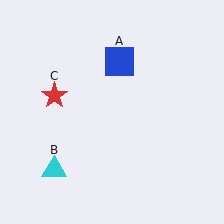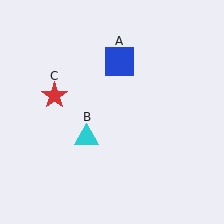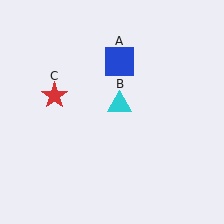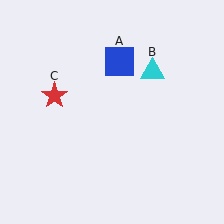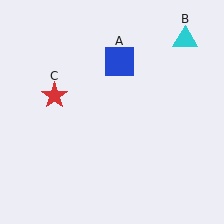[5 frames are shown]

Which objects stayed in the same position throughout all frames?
Blue square (object A) and red star (object C) remained stationary.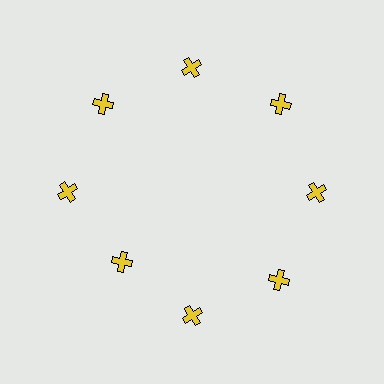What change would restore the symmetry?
The symmetry would be restored by moving it outward, back onto the ring so that all 8 crosses sit at equal angles and equal distance from the center.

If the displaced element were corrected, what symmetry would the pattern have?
It would have 8-fold rotational symmetry — the pattern would map onto itself every 45 degrees.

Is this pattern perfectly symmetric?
No. The 8 yellow crosses are arranged in a ring, but one element near the 8 o'clock position is pulled inward toward the center, breaking the 8-fold rotational symmetry.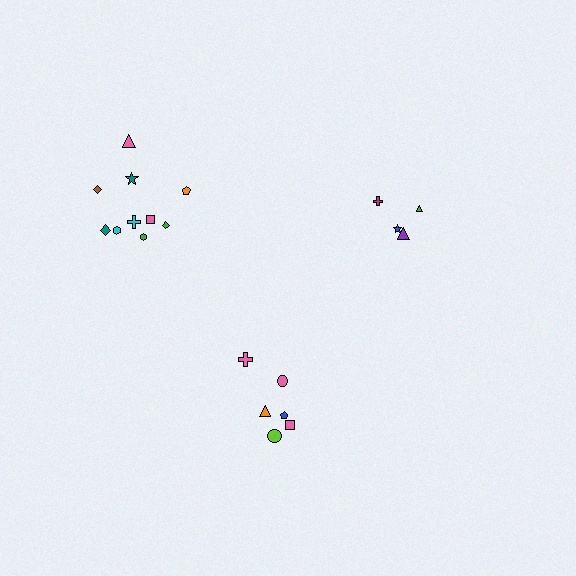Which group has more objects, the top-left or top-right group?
The top-left group.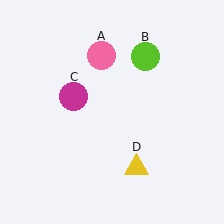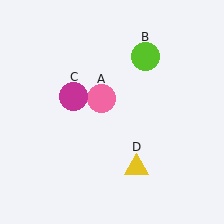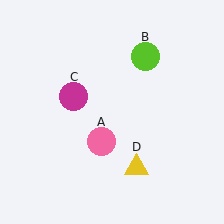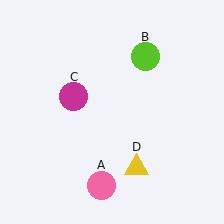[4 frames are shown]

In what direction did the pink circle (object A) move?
The pink circle (object A) moved down.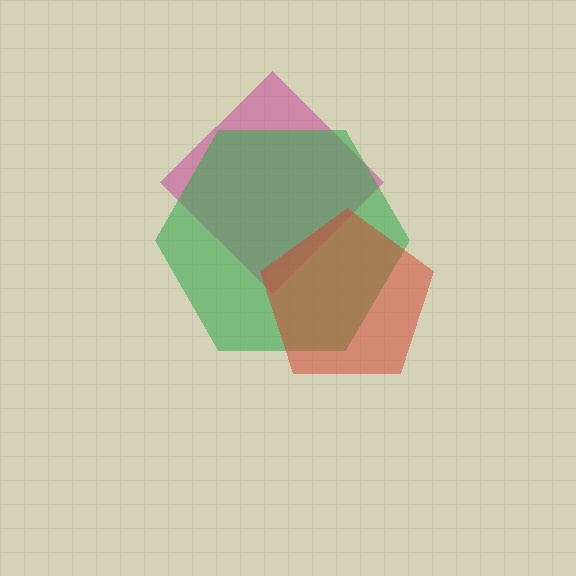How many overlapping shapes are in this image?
There are 3 overlapping shapes in the image.